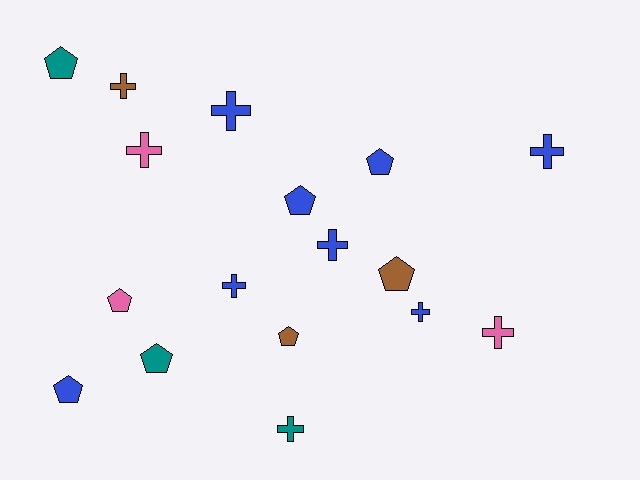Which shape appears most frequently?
Cross, with 9 objects.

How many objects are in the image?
There are 17 objects.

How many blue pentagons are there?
There are 3 blue pentagons.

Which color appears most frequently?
Blue, with 8 objects.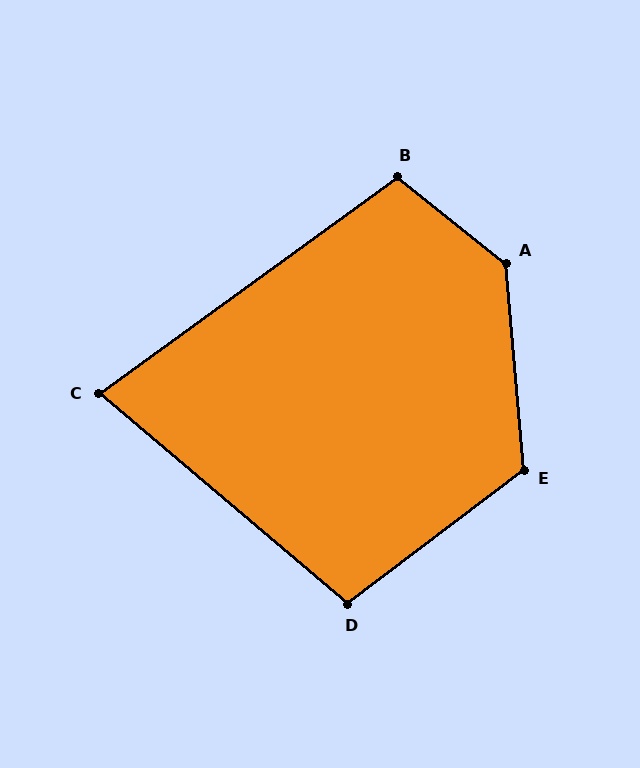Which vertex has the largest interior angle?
A, at approximately 134 degrees.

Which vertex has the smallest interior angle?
C, at approximately 76 degrees.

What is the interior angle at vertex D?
Approximately 103 degrees (obtuse).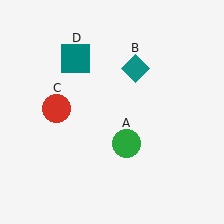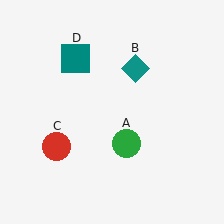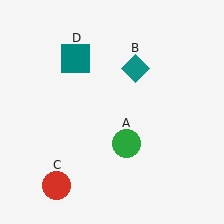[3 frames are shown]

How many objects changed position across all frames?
1 object changed position: red circle (object C).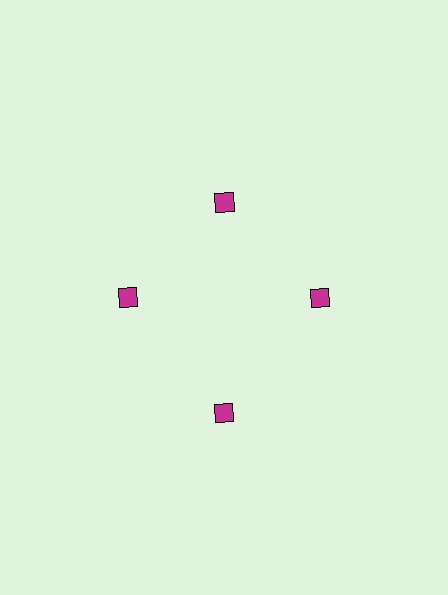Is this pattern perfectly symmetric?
No. The 4 magenta squares are arranged in a ring, but one element near the 6 o'clock position is pushed outward from the center, breaking the 4-fold rotational symmetry.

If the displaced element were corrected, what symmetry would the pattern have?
It would have 4-fold rotational symmetry — the pattern would map onto itself every 90 degrees.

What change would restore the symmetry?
The symmetry would be restored by moving it inward, back onto the ring so that all 4 squares sit at equal angles and equal distance from the center.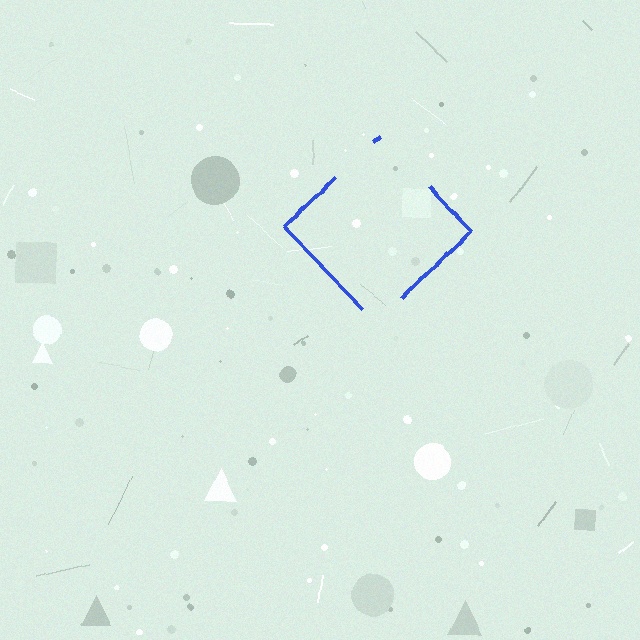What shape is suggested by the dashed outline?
The dashed outline suggests a diamond.